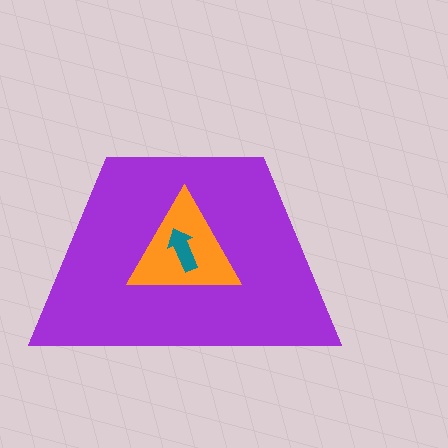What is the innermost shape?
The teal arrow.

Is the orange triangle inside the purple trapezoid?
Yes.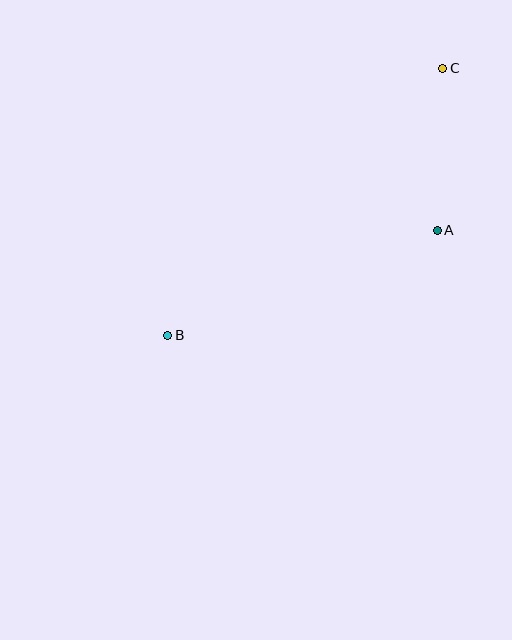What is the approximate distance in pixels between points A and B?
The distance between A and B is approximately 289 pixels.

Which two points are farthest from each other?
Points B and C are farthest from each other.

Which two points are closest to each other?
Points A and C are closest to each other.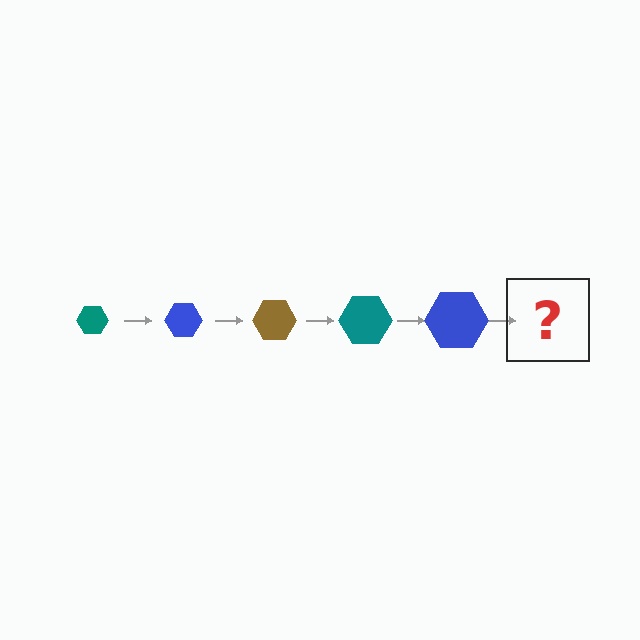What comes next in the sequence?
The next element should be a brown hexagon, larger than the previous one.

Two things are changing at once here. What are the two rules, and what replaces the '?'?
The two rules are that the hexagon grows larger each step and the color cycles through teal, blue, and brown. The '?' should be a brown hexagon, larger than the previous one.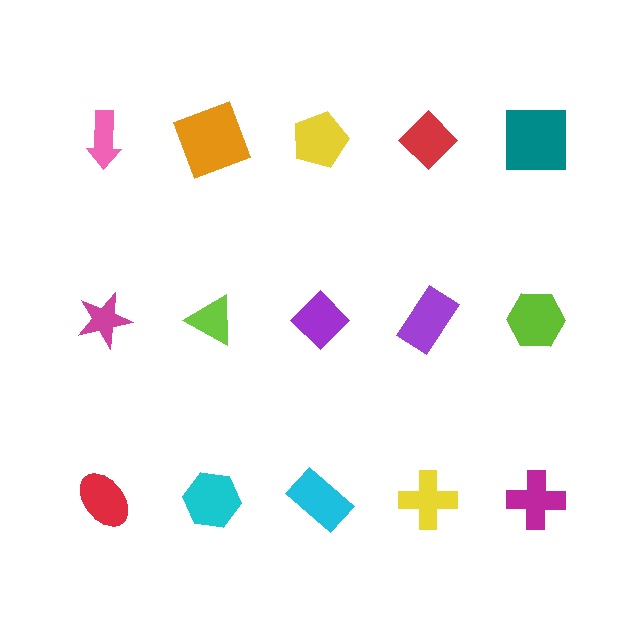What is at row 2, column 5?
A lime hexagon.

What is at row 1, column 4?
A red diamond.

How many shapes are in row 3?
5 shapes.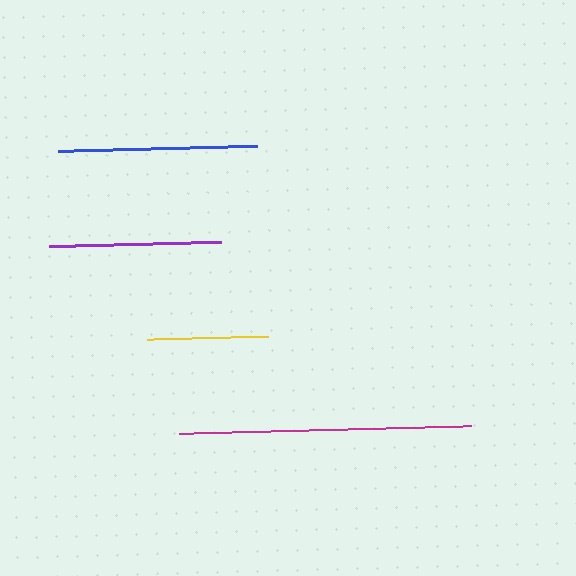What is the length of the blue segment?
The blue segment is approximately 200 pixels long.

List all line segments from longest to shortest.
From longest to shortest: magenta, blue, purple, yellow.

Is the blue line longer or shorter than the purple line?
The blue line is longer than the purple line.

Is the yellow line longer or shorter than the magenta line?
The magenta line is longer than the yellow line.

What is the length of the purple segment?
The purple segment is approximately 172 pixels long.